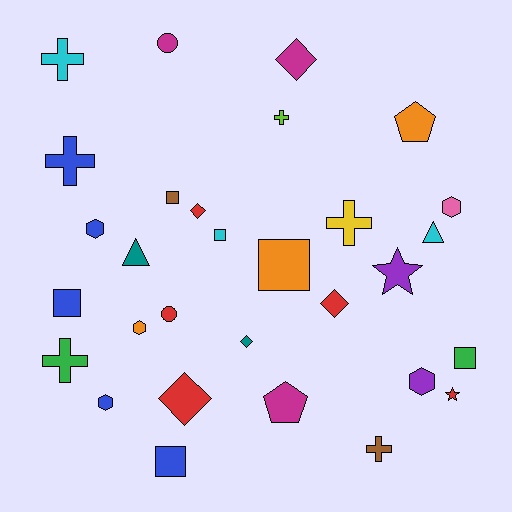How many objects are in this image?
There are 30 objects.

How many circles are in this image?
There are 2 circles.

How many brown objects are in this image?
There are 2 brown objects.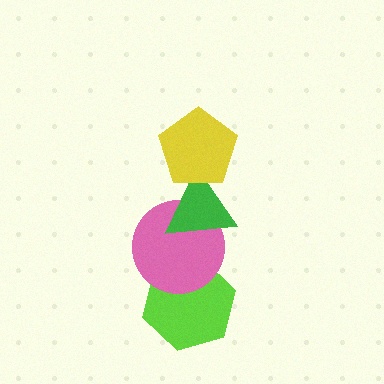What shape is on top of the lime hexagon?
The pink circle is on top of the lime hexagon.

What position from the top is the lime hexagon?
The lime hexagon is 4th from the top.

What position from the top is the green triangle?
The green triangle is 2nd from the top.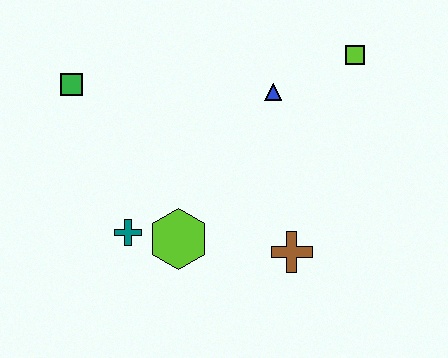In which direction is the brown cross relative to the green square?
The brown cross is to the right of the green square.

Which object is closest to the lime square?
The blue triangle is closest to the lime square.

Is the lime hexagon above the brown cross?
Yes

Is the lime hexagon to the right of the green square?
Yes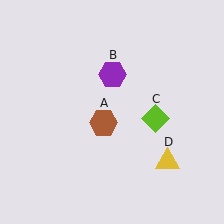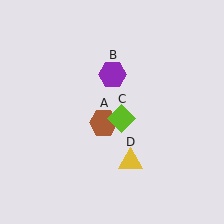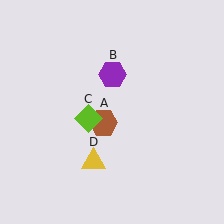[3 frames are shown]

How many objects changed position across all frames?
2 objects changed position: lime diamond (object C), yellow triangle (object D).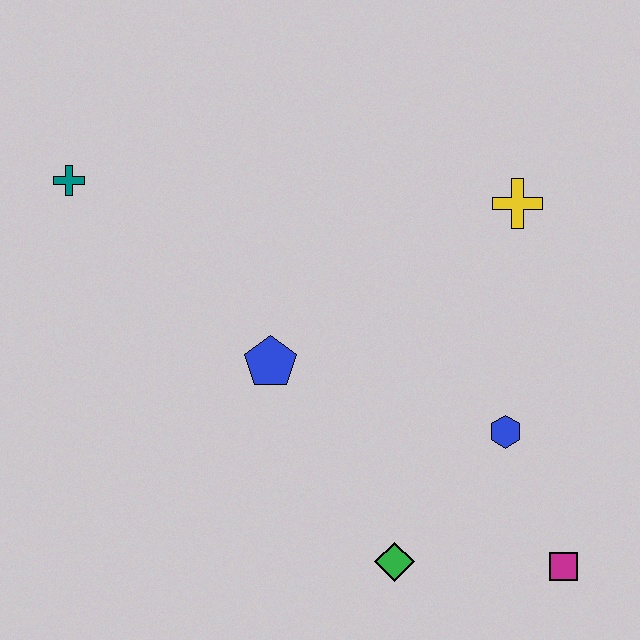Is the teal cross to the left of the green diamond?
Yes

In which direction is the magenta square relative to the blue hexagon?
The magenta square is below the blue hexagon.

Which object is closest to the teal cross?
The blue pentagon is closest to the teal cross.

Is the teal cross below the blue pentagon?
No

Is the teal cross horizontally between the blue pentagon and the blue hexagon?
No